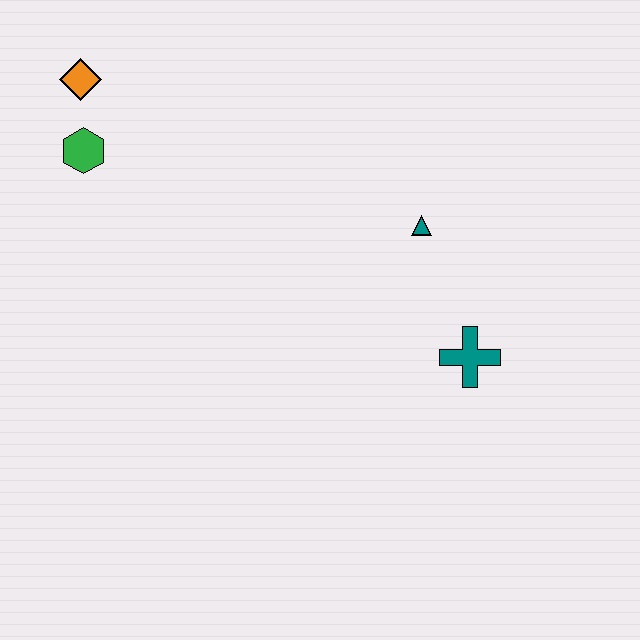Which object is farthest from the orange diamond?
The teal cross is farthest from the orange diamond.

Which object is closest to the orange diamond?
The green hexagon is closest to the orange diamond.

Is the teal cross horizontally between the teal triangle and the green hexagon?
No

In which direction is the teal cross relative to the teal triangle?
The teal cross is below the teal triangle.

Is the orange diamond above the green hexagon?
Yes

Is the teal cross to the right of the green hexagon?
Yes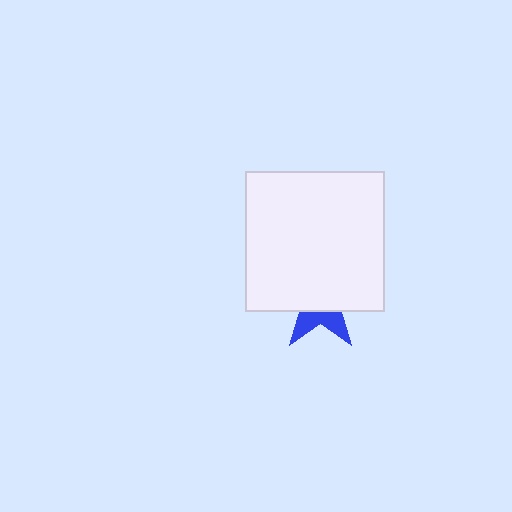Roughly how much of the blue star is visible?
A small part of it is visible (roughly 33%).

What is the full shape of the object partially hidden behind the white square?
The partially hidden object is a blue star.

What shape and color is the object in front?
The object in front is a white square.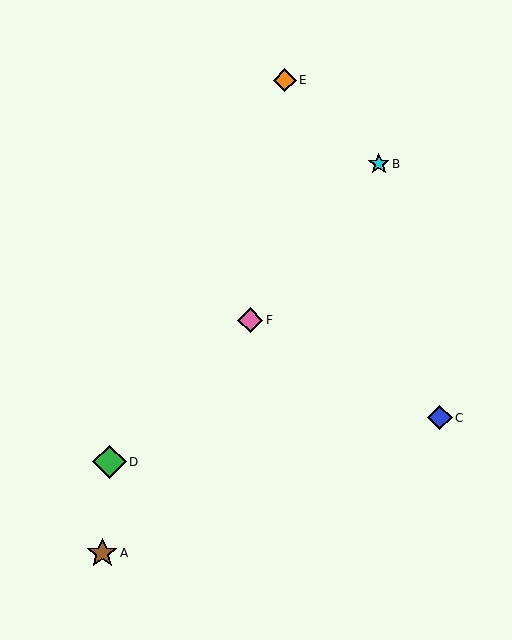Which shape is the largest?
The green diamond (labeled D) is the largest.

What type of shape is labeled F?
Shape F is a pink diamond.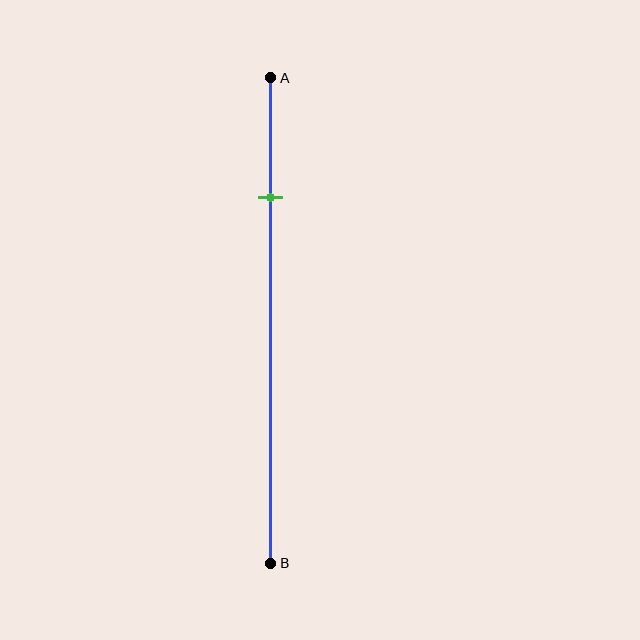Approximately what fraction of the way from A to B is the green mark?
The green mark is approximately 25% of the way from A to B.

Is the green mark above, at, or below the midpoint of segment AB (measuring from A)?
The green mark is above the midpoint of segment AB.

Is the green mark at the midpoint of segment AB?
No, the mark is at about 25% from A, not at the 50% midpoint.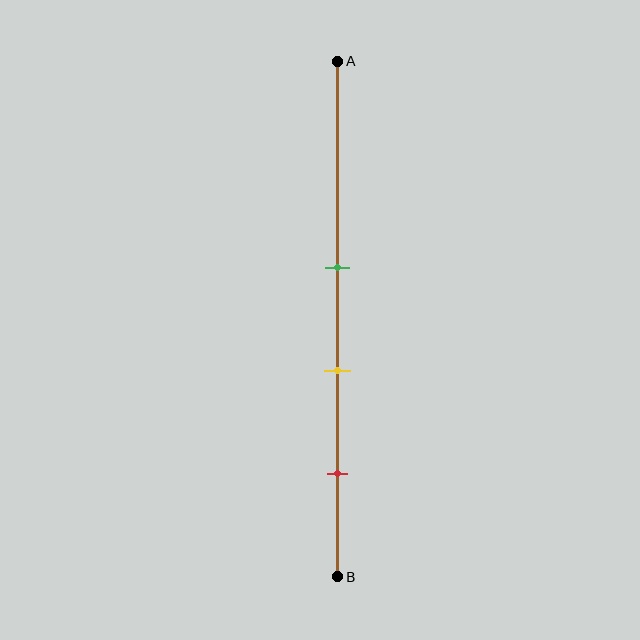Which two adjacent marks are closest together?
The green and yellow marks are the closest adjacent pair.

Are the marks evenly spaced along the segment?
Yes, the marks are approximately evenly spaced.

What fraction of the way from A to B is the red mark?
The red mark is approximately 80% (0.8) of the way from A to B.